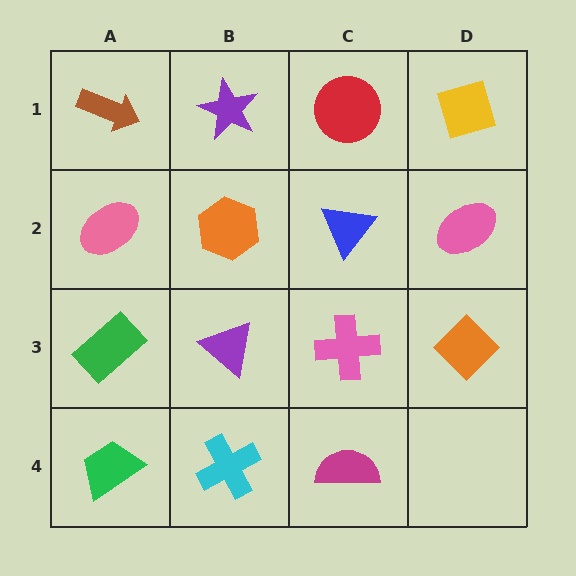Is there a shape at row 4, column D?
No, that cell is empty.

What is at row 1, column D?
A yellow diamond.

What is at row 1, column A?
A brown arrow.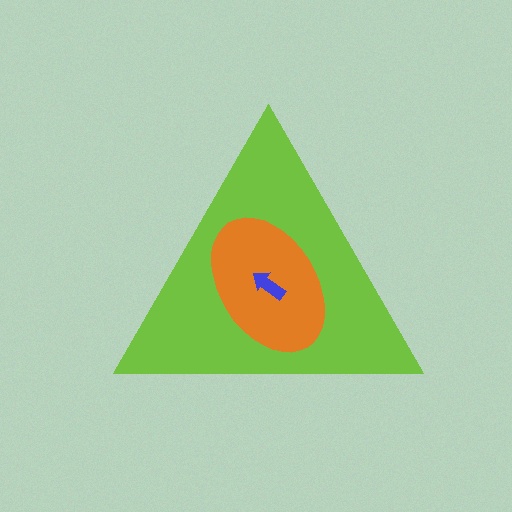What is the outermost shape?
The lime triangle.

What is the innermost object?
The blue arrow.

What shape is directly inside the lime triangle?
The orange ellipse.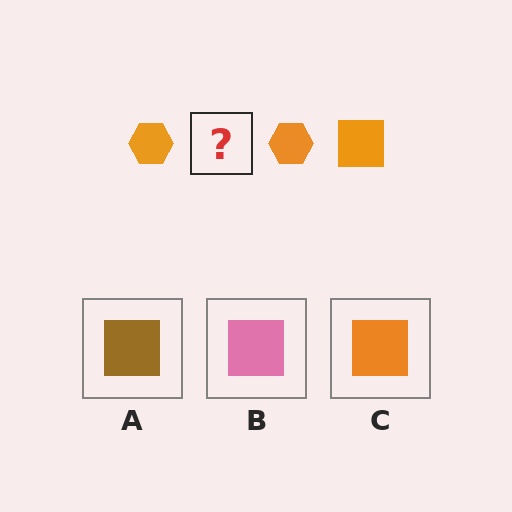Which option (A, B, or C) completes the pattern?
C.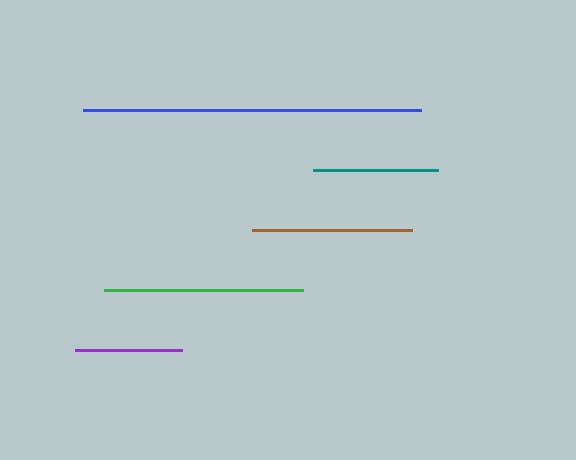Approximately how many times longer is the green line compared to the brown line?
The green line is approximately 1.2 times the length of the brown line.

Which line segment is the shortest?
The purple line is the shortest at approximately 107 pixels.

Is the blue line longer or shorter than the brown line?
The blue line is longer than the brown line.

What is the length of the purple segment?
The purple segment is approximately 107 pixels long.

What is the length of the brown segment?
The brown segment is approximately 160 pixels long.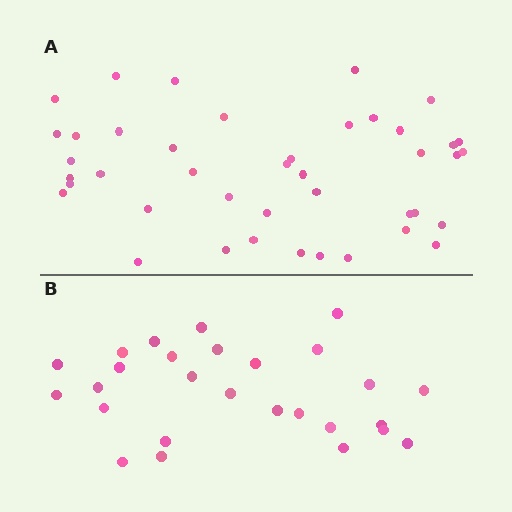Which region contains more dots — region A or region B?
Region A (the top region) has more dots.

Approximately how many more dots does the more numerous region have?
Region A has approximately 15 more dots than region B.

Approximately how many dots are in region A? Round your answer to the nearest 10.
About 40 dots. (The exact count is 42, which rounds to 40.)